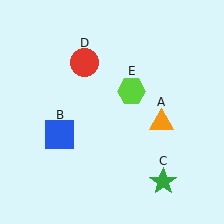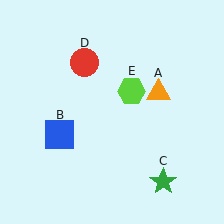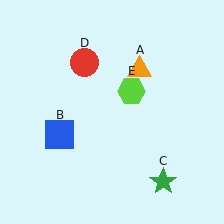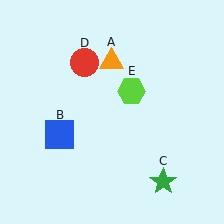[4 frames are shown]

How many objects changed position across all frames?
1 object changed position: orange triangle (object A).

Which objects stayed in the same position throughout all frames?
Blue square (object B) and green star (object C) and red circle (object D) and lime hexagon (object E) remained stationary.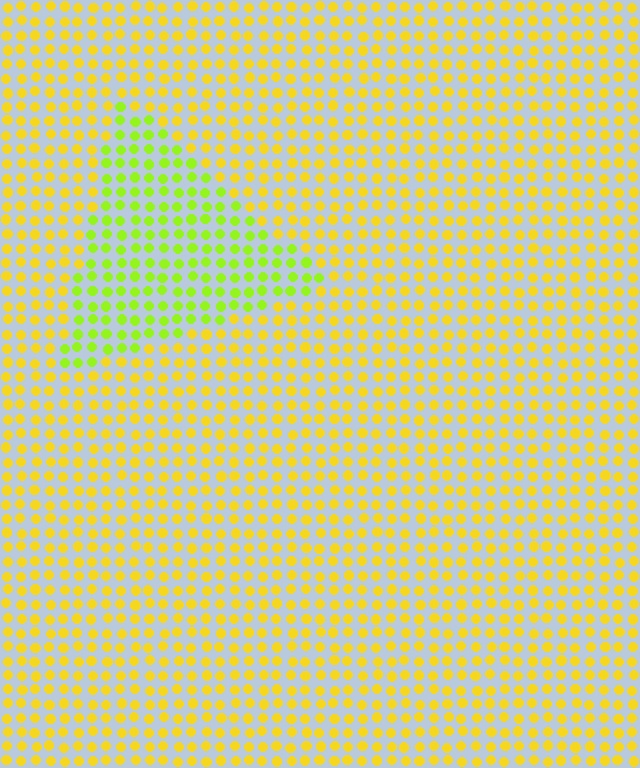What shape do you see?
I see a triangle.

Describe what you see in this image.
The image is filled with small yellow elements in a uniform arrangement. A triangle-shaped region is visible where the elements are tinted to a slightly different hue, forming a subtle color boundary.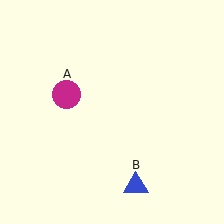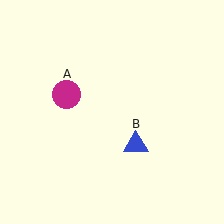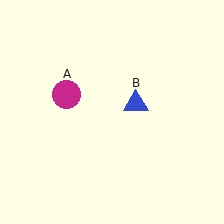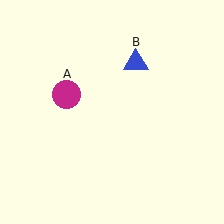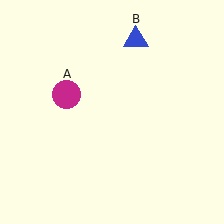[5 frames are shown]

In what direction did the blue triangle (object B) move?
The blue triangle (object B) moved up.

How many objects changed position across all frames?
1 object changed position: blue triangle (object B).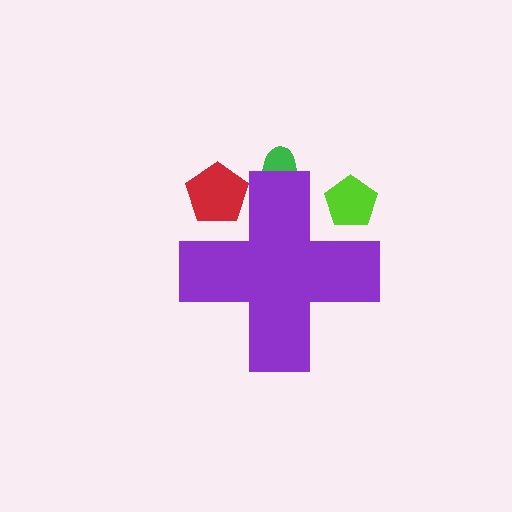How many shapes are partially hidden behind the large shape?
3 shapes are partially hidden.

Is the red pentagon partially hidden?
Yes, the red pentagon is partially hidden behind the purple cross.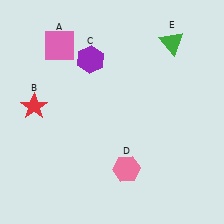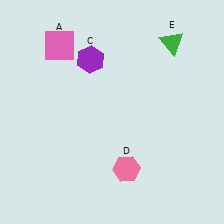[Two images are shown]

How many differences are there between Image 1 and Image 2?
There is 1 difference between the two images.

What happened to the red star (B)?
The red star (B) was removed in Image 2. It was in the top-left area of Image 1.